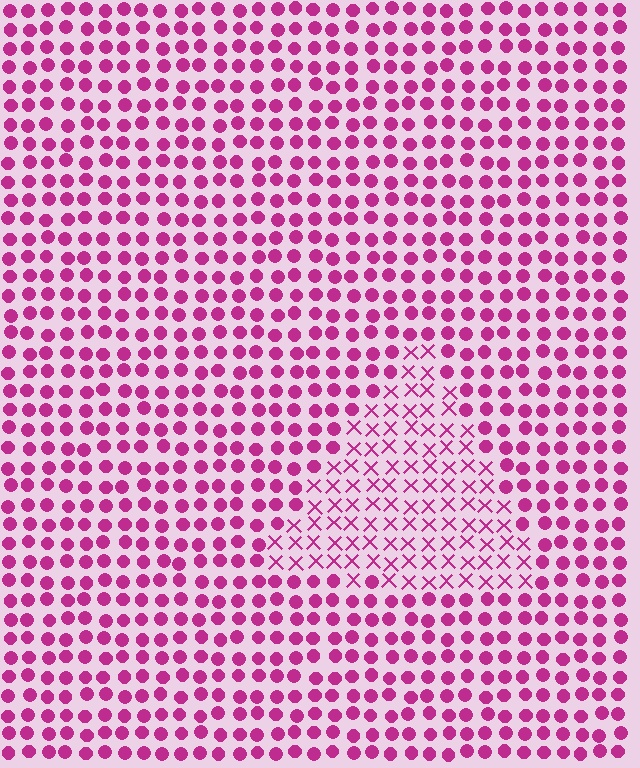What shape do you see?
I see a triangle.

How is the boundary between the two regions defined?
The boundary is defined by a change in element shape: X marks inside vs. circles outside. All elements share the same color and spacing.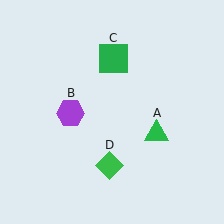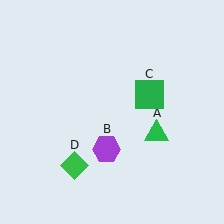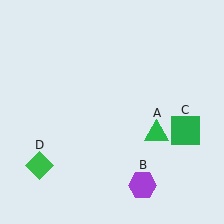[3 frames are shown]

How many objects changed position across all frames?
3 objects changed position: purple hexagon (object B), green square (object C), green diamond (object D).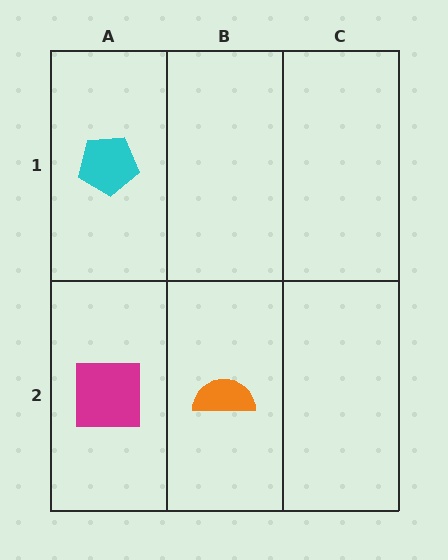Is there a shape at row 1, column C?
No, that cell is empty.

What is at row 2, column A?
A magenta square.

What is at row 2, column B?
An orange semicircle.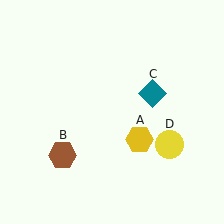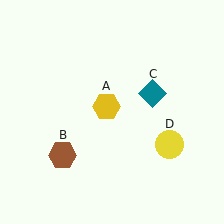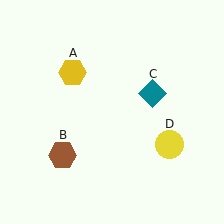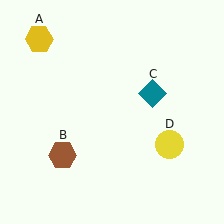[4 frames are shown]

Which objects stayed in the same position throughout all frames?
Brown hexagon (object B) and teal diamond (object C) and yellow circle (object D) remained stationary.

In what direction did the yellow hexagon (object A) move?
The yellow hexagon (object A) moved up and to the left.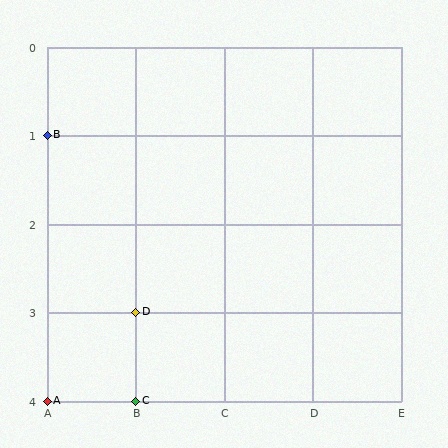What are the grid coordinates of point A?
Point A is at grid coordinates (A, 4).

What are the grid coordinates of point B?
Point B is at grid coordinates (A, 1).